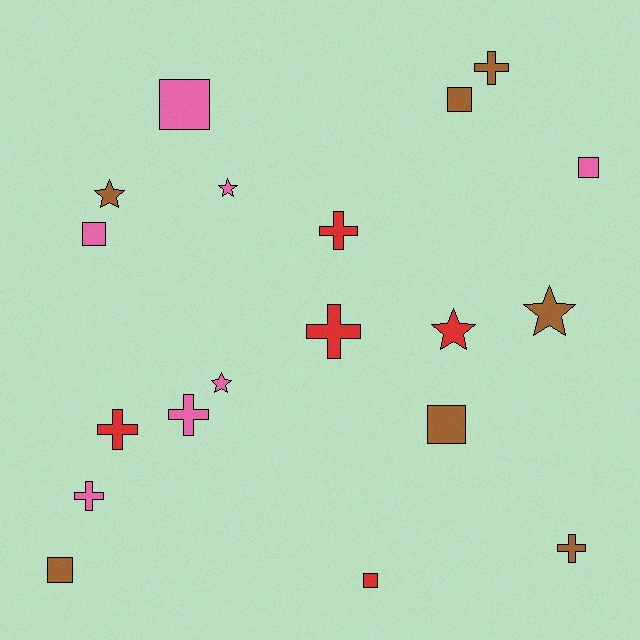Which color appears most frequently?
Pink, with 7 objects.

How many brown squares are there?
There are 3 brown squares.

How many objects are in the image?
There are 19 objects.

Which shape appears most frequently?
Cross, with 7 objects.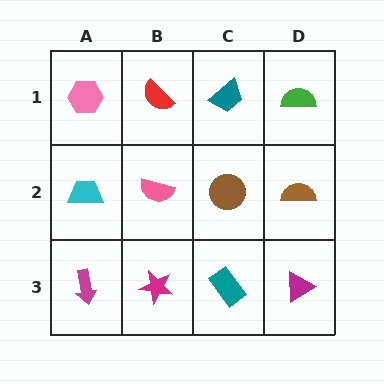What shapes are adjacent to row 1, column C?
A brown circle (row 2, column C), a red semicircle (row 1, column B), a green semicircle (row 1, column D).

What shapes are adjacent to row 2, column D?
A green semicircle (row 1, column D), a magenta triangle (row 3, column D), a brown circle (row 2, column C).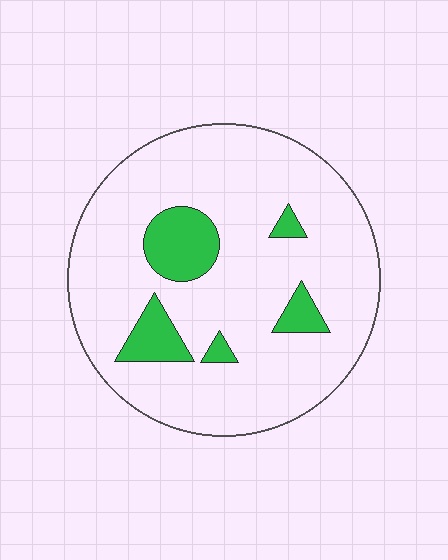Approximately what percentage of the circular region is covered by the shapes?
Approximately 15%.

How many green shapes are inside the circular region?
5.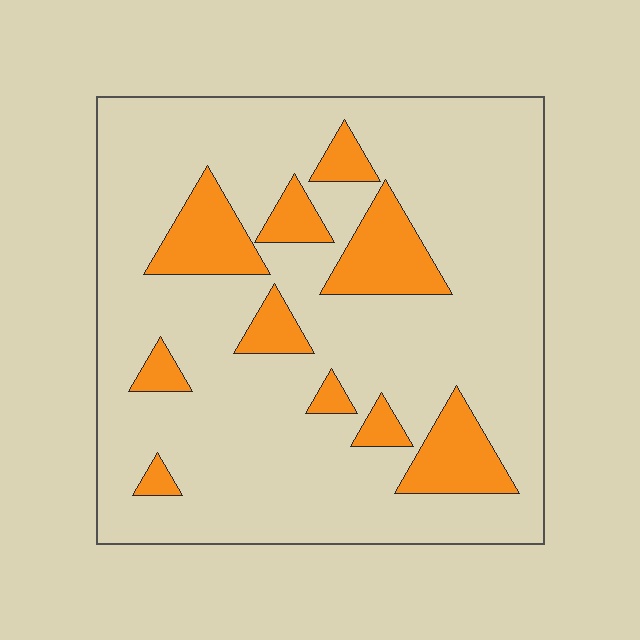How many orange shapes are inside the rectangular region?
10.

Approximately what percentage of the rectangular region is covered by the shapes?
Approximately 20%.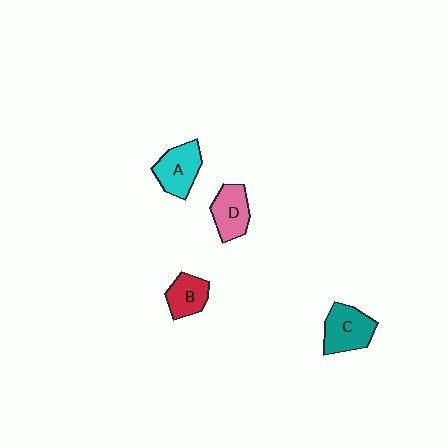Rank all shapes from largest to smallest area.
From largest to smallest: C (teal), A (cyan), D (pink), B (red).